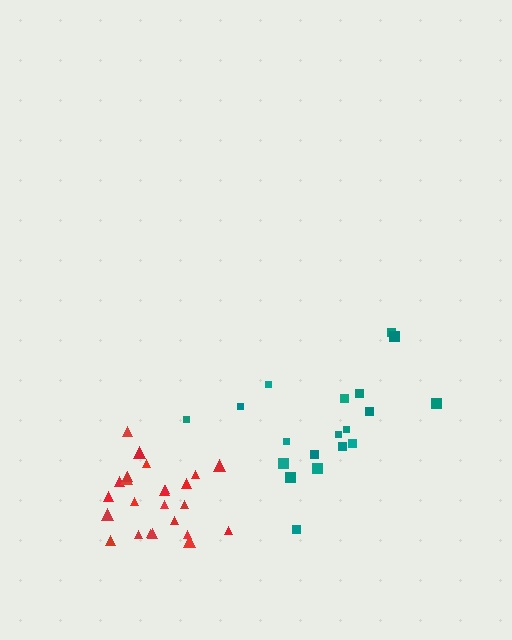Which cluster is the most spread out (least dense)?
Teal.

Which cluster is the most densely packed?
Red.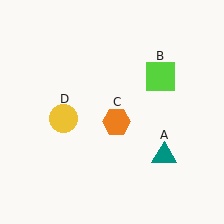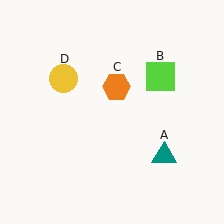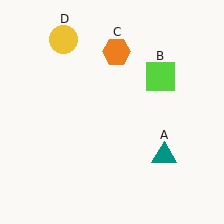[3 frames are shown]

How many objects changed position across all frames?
2 objects changed position: orange hexagon (object C), yellow circle (object D).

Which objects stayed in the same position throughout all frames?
Teal triangle (object A) and lime square (object B) remained stationary.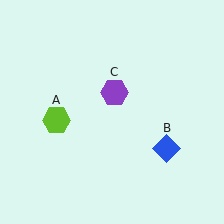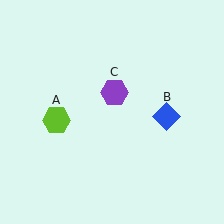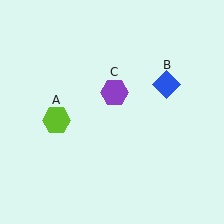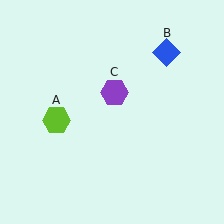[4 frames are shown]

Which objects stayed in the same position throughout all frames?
Lime hexagon (object A) and purple hexagon (object C) remained stationary.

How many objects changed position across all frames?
1 object changed position: blue diamond (object B).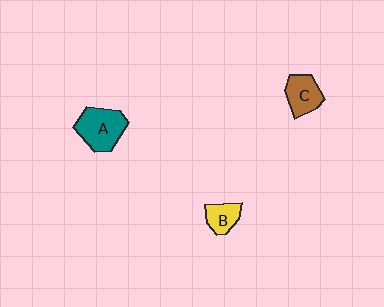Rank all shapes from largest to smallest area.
From largest to smallest: A (teal), C (brown), B (yellow).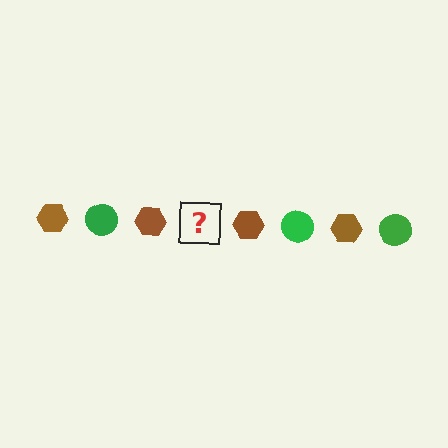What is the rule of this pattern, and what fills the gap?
The rule is that the pattern alternates between brown hexagon and green circle. The gap should be filled with a green circle.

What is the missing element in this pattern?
The missing element is a green circle.